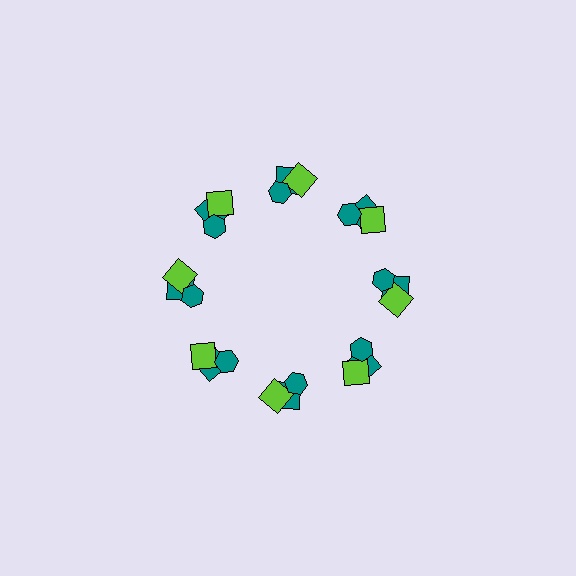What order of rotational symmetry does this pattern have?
This pattern has 8-fold rotational symmetry.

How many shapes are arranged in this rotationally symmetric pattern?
There are 24 shapes, arranged in 8 groups of 3.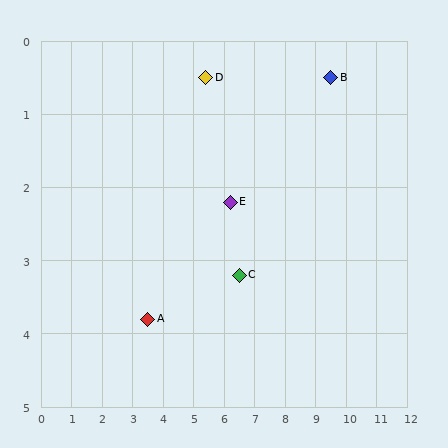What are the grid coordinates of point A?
Point A is at approximately (3.5, 3.8).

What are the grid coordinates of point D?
Point D is at approximately (5.4, 0.5).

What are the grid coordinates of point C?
Point C is at approximately (6.5, 3.2).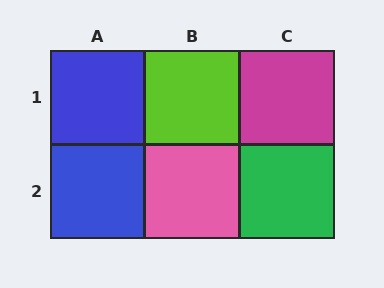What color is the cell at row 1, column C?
Magenta.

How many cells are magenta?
1 cell is magenta.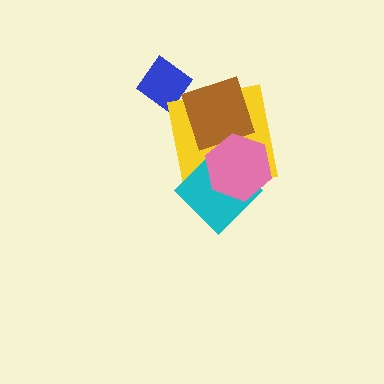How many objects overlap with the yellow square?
3 objects overlap with the yellow square.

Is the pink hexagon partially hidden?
No, no other shape covers it.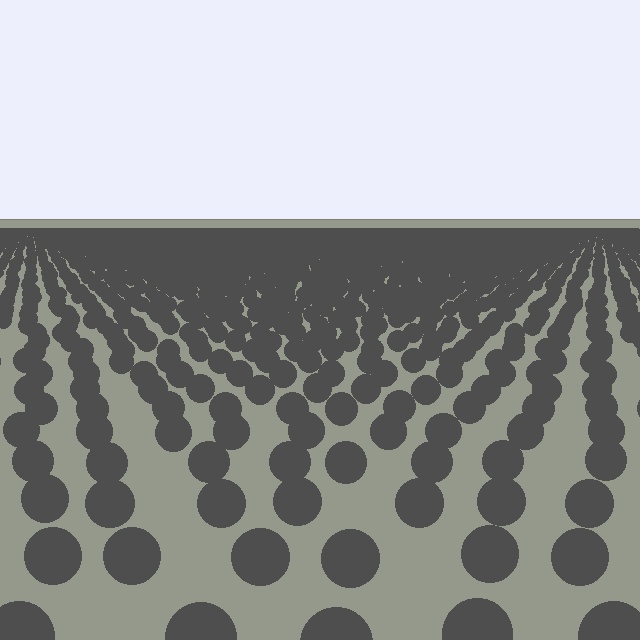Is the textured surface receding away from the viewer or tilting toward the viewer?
The surface is receding away from the viewer. Texture elements get smaller and denser toward the top.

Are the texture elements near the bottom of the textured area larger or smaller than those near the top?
Larger. Near the bottom, elements are closer to the viewer and appear at a bigger on-screen size.